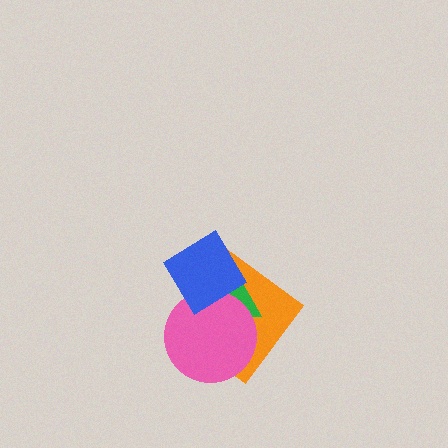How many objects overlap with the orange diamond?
3 objects overlap with the orange diamond.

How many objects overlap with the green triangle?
3 objects overlap with the green triangle.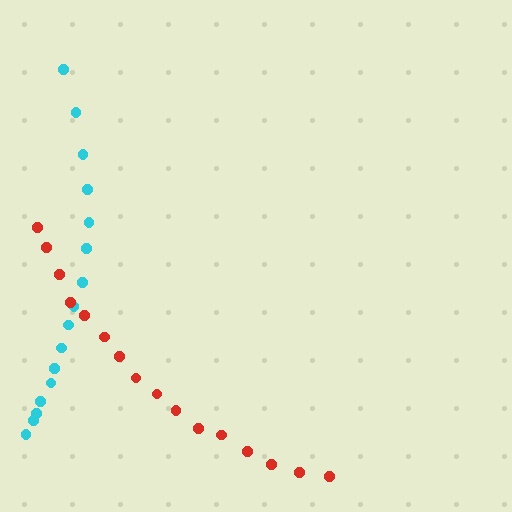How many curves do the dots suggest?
There are 2 distinct paths.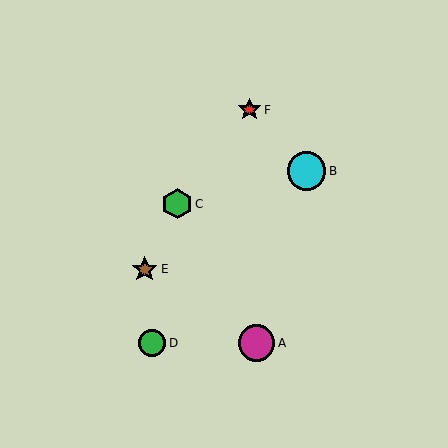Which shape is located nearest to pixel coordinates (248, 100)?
The red star (labeled F) at (250, 110) is nearest to that location.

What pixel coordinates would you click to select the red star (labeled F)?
Click at (250, 110) to select the red star F.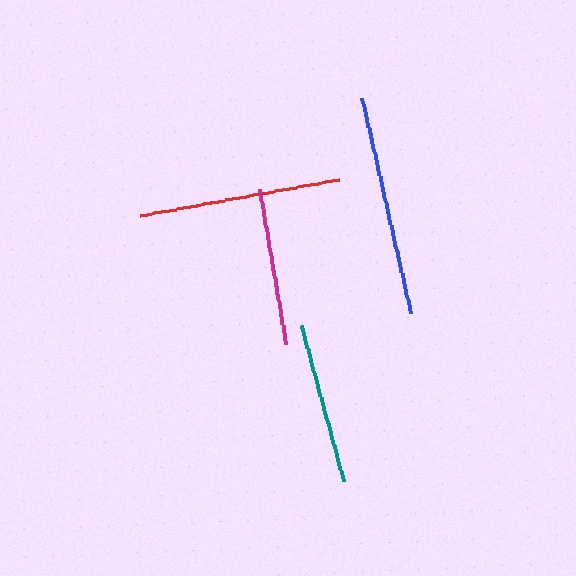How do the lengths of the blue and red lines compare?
The blue and red lines are approximately the same length.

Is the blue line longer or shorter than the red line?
The blue line is longer than the red line.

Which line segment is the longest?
The blue line is the longest at approximately 221 pixels.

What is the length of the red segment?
The red segment is approximately 202 pixels long.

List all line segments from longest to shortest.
From longest to shortest: blue, red, teal, magenta.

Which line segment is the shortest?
The magenta line is the shortest at approximately 157 pixels.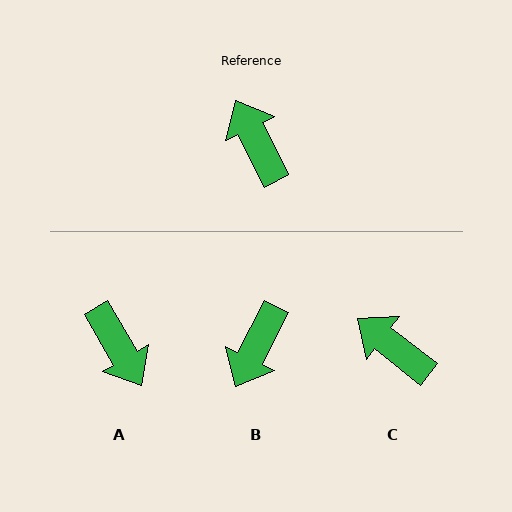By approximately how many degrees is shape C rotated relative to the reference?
Approximately 26 degrees counter-clockwise.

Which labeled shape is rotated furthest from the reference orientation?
A, about 176 degrees away.